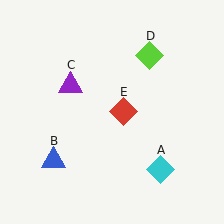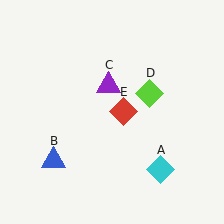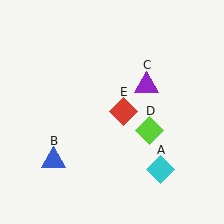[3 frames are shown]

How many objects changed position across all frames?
2 objects changed position: purple triangle (object C), lime diamond (object D).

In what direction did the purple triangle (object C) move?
The purple triangle (object C) moved right.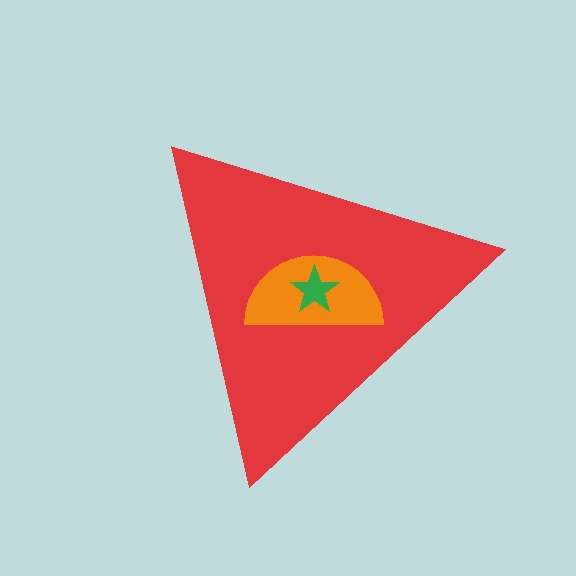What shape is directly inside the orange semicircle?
The green star.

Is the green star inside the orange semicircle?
Yes.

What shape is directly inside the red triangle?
The orange semicircle.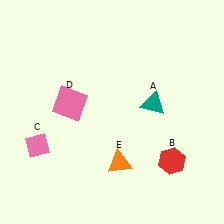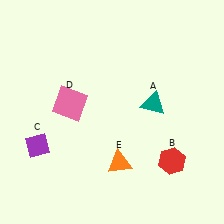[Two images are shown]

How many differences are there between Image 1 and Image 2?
There is 1 difference between the two images.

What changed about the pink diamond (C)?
In Image 1, C is pink. In Image 2, it changed to purple.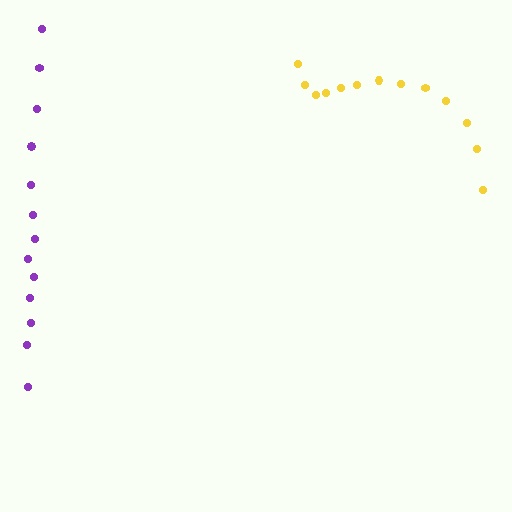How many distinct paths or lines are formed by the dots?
There are 2 distinct paths.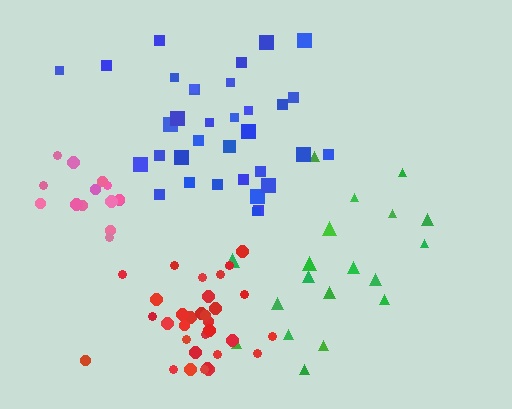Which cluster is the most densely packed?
Red.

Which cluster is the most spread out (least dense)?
Green.